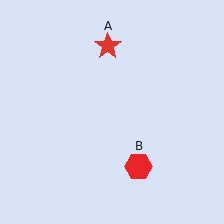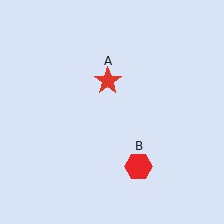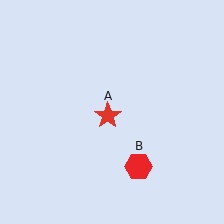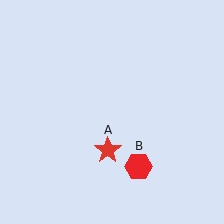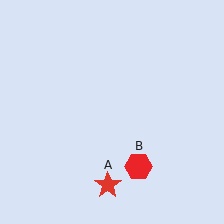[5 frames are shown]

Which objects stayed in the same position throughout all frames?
Red hexagon (object B) remained stationary.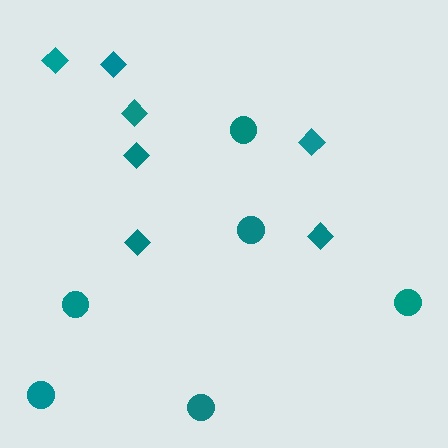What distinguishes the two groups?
There are 2 groups: one group of diamonds (7) and one group of circles (6).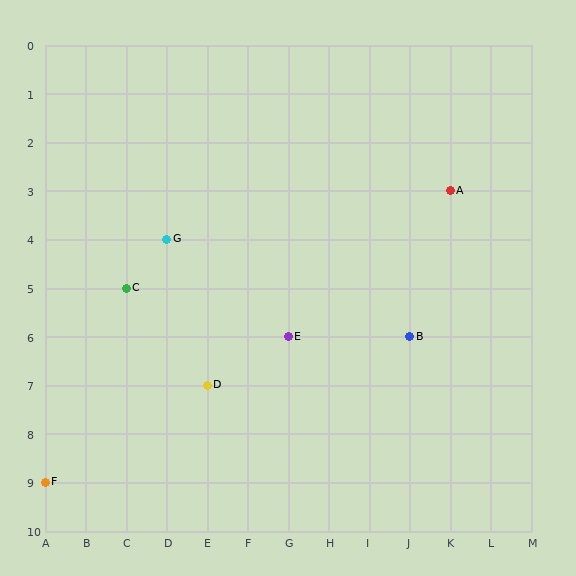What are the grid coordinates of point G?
Point G is at grid coordinates (D, 4).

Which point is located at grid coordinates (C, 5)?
Point C is at (C, 5).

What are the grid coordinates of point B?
Point B is at grid coordinates (J, 6).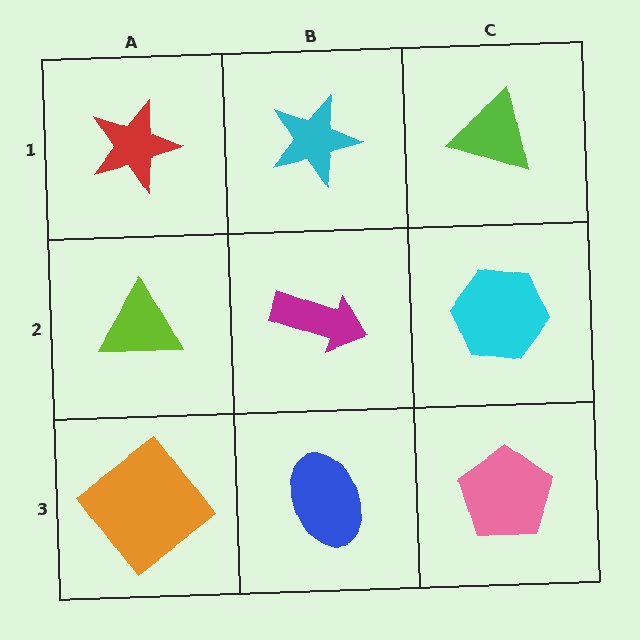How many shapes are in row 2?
3 shapes.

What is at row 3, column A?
An orange diamond.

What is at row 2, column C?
A cyan hexagon.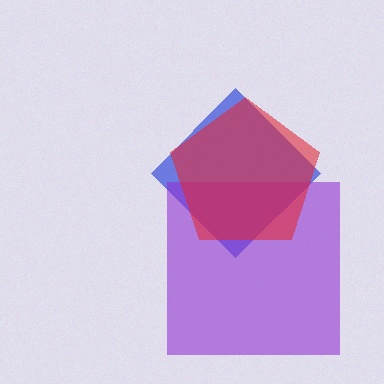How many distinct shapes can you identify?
There are 3 distinct shapes: a blue diamond, a purple square, a red pentagon.